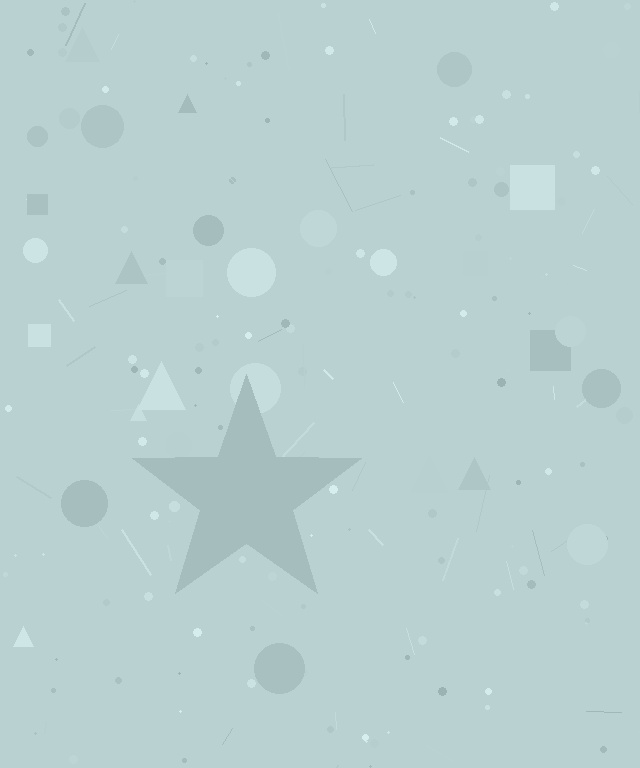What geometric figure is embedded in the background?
A star is embedded in the background.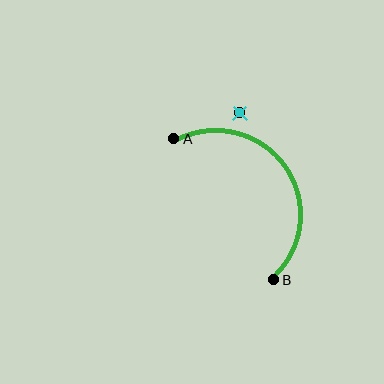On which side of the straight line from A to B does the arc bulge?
The arc bulges above and to the right of the straight line connecting A and B.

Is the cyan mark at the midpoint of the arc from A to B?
No — the cyan mark does not lie on the arc at all. It sits slightly outside the curve.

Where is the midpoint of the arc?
The arc midpoint is the point on the curve farthest from the straight line joining A and B. It sits above and to the right of that line.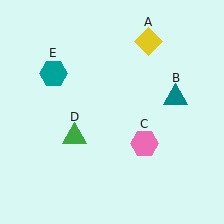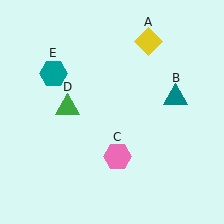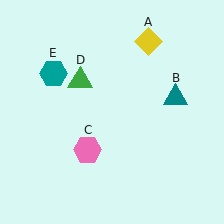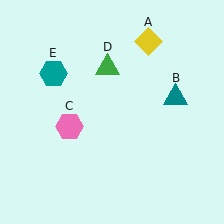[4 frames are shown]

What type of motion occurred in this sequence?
The pink hexagon (object C), green triangle (object D) rotated clockwise around the center of the scene.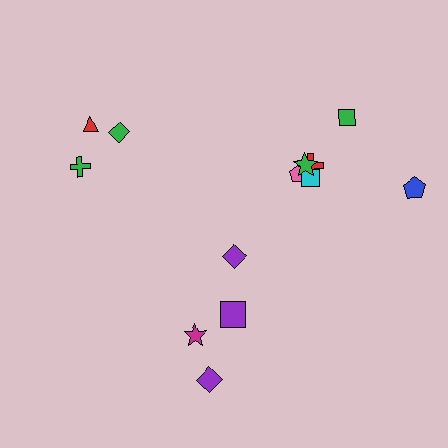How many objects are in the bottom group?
There are 4 objects.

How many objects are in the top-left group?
There are 3 objects.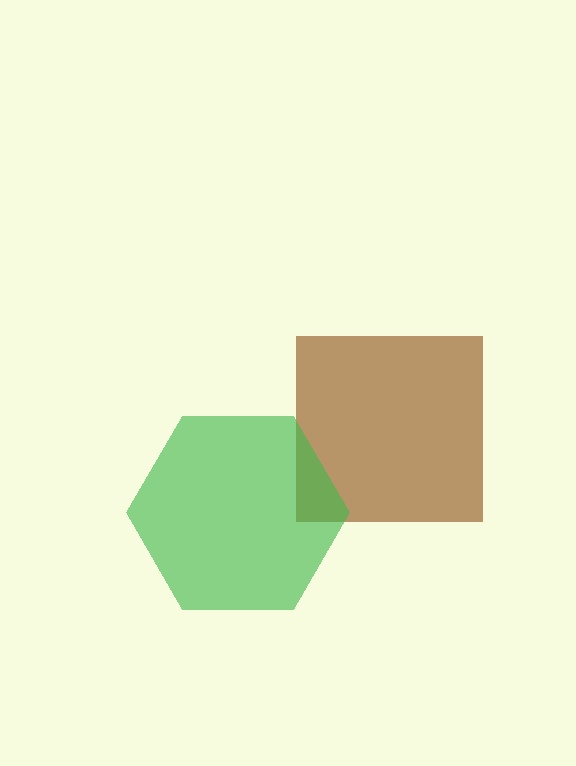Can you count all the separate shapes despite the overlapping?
Yes, there are 2 separate shapes.